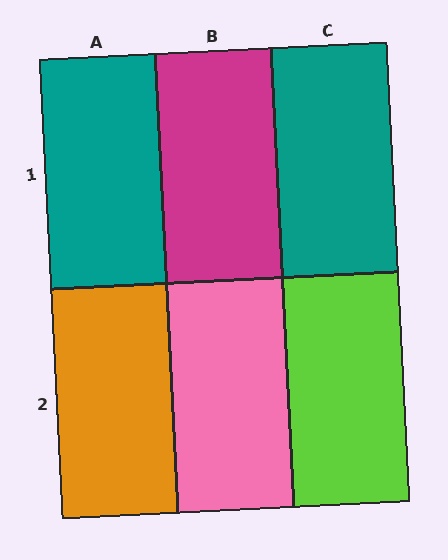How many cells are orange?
1 cell is orange.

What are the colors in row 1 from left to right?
Teal, magenta, teal.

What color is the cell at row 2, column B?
Pink.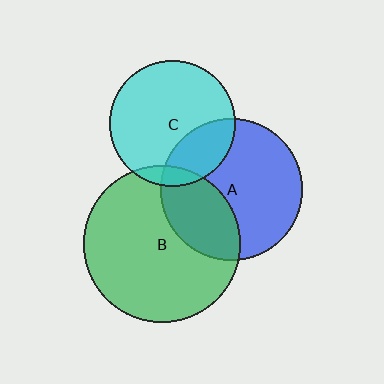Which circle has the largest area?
Circle B (green).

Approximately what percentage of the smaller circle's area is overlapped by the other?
Approximately 10%.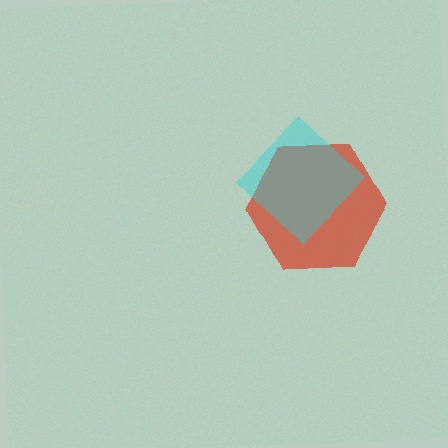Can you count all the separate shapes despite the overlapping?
Yes, there are 2 separate shapes.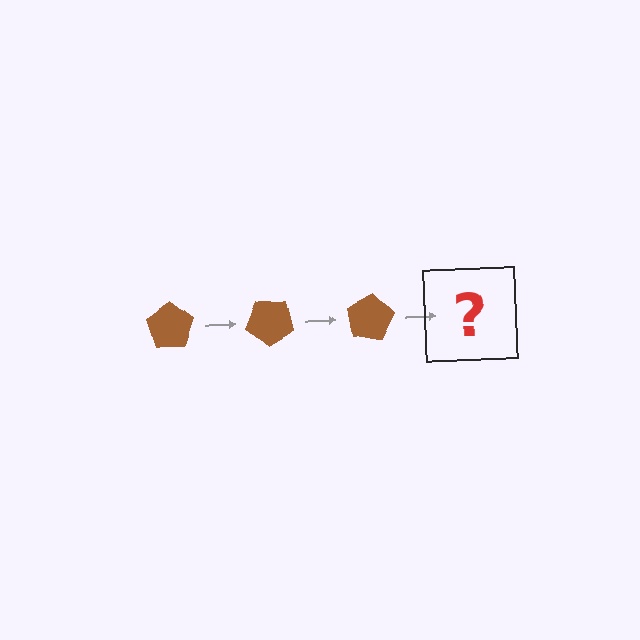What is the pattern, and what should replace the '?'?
The pattern is that the pentagon rotates 40 degrees each step. The '?' should be a brown pentagon rotated 120 degrees.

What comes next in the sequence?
The next element should be a brown pentagon rotated 120 degrees.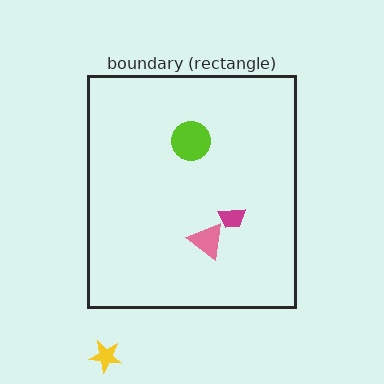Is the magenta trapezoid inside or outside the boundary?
Inside.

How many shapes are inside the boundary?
3 inside, 1 outside.